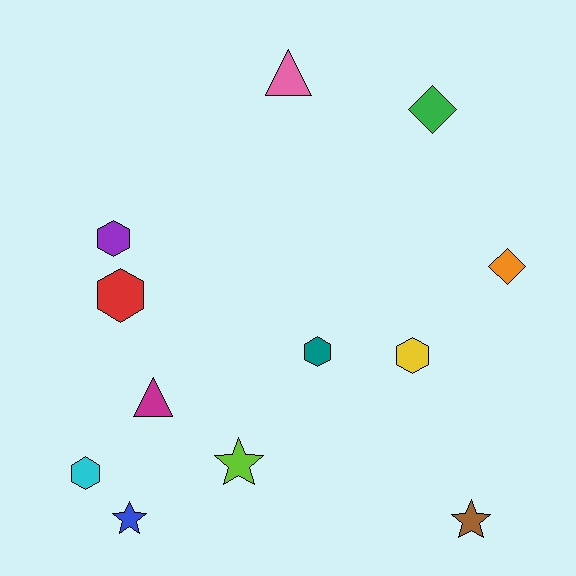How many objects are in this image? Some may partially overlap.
There are 12 objects.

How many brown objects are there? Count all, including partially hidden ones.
There is 1 brown object.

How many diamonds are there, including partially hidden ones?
There are 2 diamonds.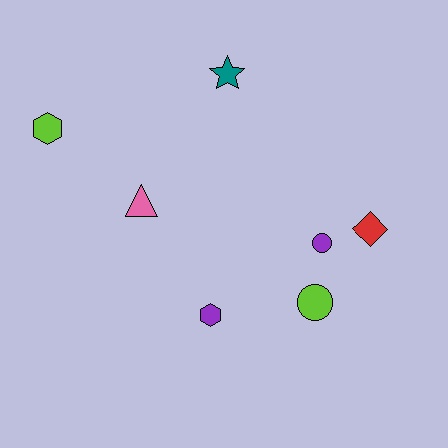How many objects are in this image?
There are 7 objects.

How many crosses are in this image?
There are no crosses.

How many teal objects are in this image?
There is 1 teal object.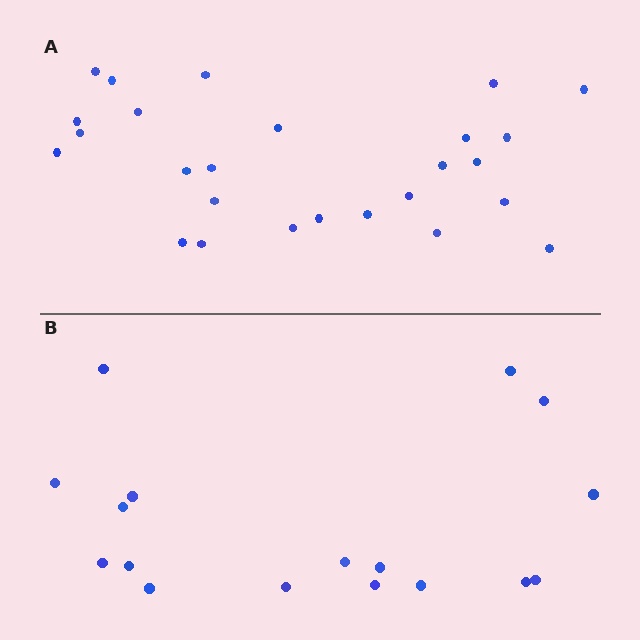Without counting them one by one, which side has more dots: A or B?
Region A (the top region) has more dots.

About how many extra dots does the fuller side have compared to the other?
Region A has roughly 8 or so more dots than region B.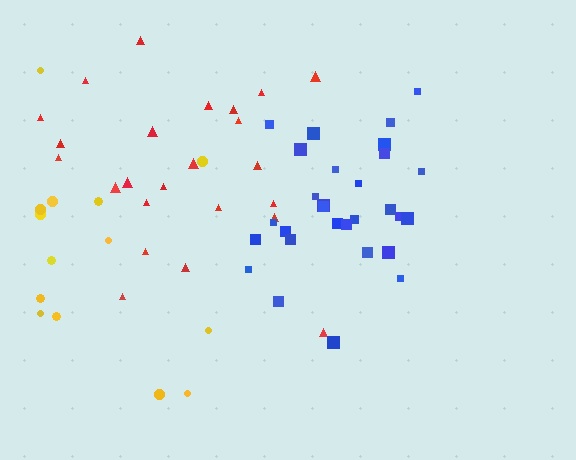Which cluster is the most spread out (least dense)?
Yellow.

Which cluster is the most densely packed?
Blue.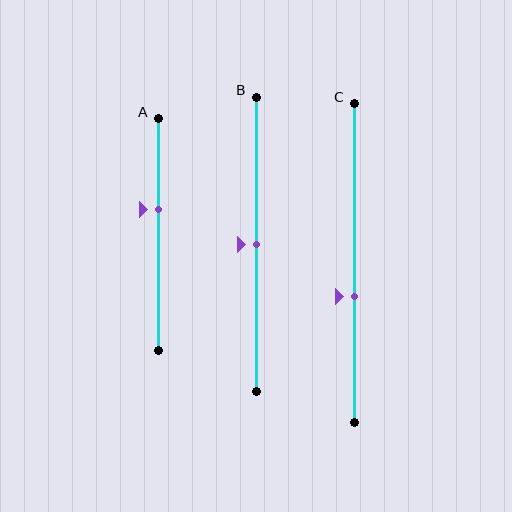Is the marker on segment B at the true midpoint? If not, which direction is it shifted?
Yes, the marker on segment B is at the true midpoint.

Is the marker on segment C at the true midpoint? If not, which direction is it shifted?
No, the marker on segment C is shifted downward by about 11% of the segment length.